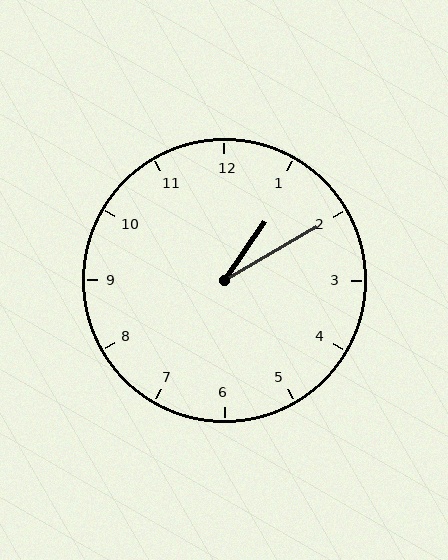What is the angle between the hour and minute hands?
Approximately 25 degrees.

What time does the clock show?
1:10.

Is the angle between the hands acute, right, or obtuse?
It is acute.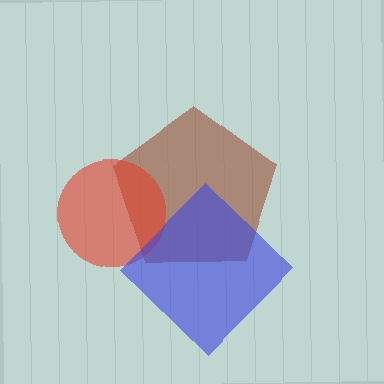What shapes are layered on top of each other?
The layered shapes are: a brown pentagon, a red circle, a blue diamond.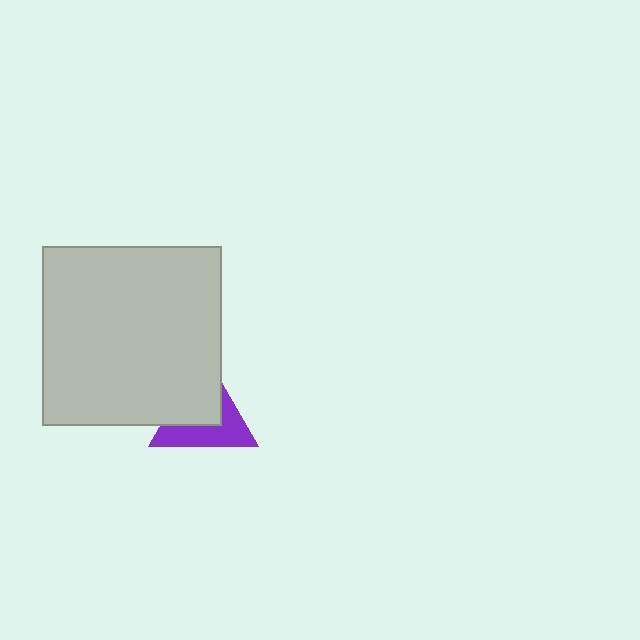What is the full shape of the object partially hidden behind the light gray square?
The partially hidden object is a purple triangle.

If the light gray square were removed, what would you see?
You would see the complete purple triangle.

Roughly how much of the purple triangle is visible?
About half of it is visible (roughly 51%).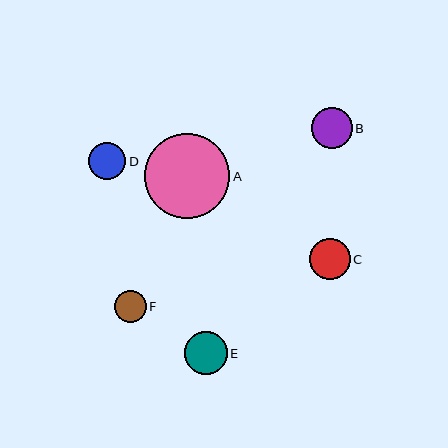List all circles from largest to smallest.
From largest to smallest: A, E, B, C, D, F.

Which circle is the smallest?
Circle F is the smallest with a size of approximately 32 pixels.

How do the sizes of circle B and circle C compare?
Circle B and circle C are approximately the same size.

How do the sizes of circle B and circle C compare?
Circle B and circle C are approximately the same size.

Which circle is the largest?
Circle A is the largest with a size of approximately 85 pixels.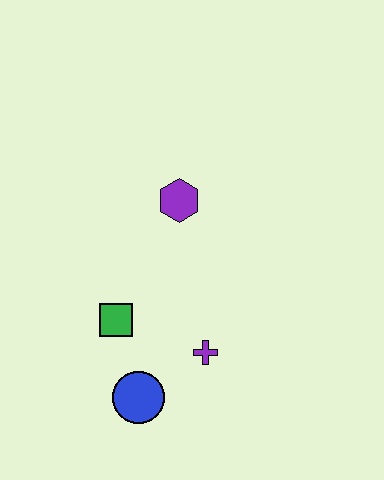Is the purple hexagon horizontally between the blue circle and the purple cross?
Yes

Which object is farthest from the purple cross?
The purple hexagon is farthest from the purple cross.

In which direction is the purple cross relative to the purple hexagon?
The purple cross is below the purple hexagon.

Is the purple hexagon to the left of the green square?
No